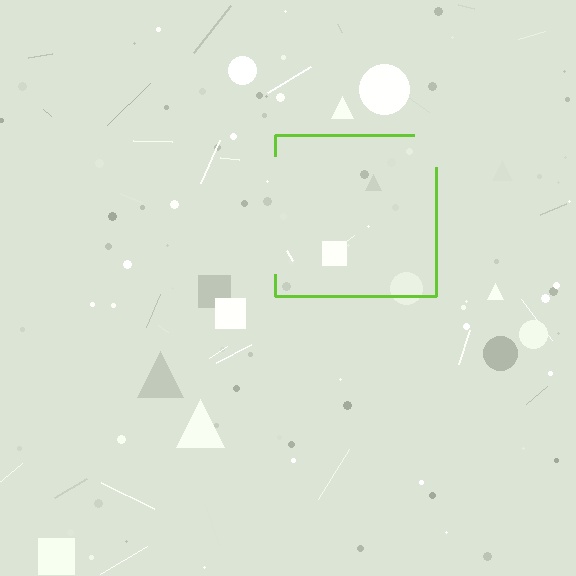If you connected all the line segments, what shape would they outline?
They would outline a square.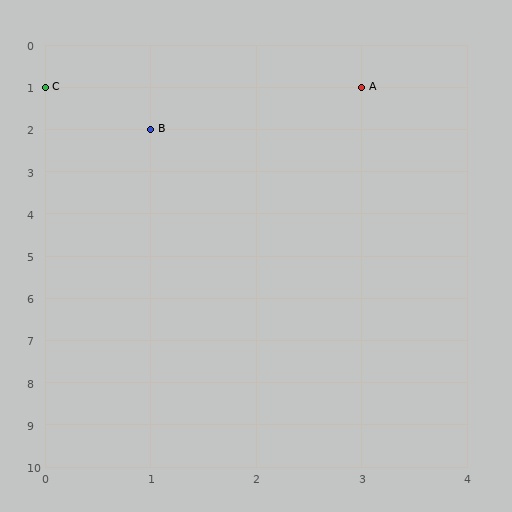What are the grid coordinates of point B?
Point B is at grid coordinates (1, 2).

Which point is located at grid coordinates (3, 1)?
Point A is at (3, 1).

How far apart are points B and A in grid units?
Points B and A are 2 columns and 1 row apart (about 2.2 grid units diagonally).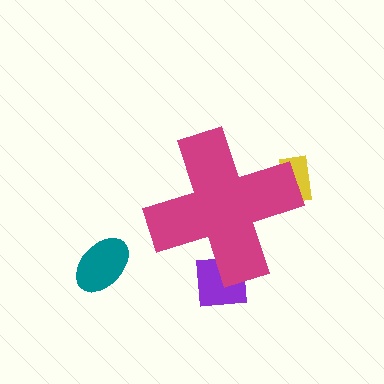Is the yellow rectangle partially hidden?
Yes, the yellow rectangle is partially hidden behind the magenta cross.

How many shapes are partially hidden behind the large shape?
2 shapes are partially hidden.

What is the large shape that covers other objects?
A magenta cross.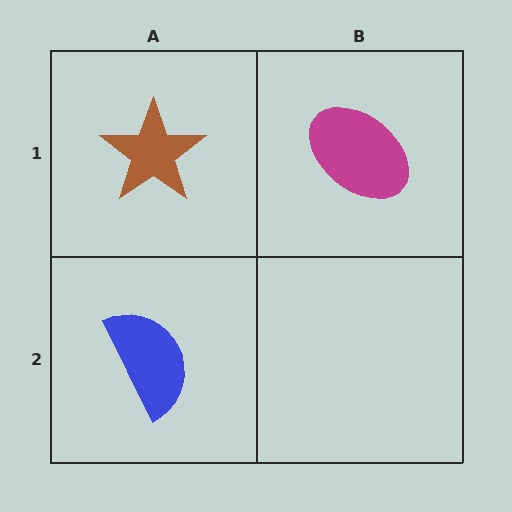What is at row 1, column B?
A magenta ellipse.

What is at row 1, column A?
A brown star.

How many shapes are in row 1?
2 shapes.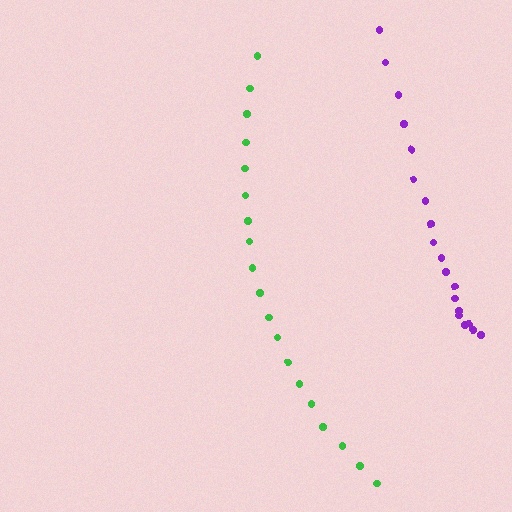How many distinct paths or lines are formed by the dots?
There are 2 distinct paths.